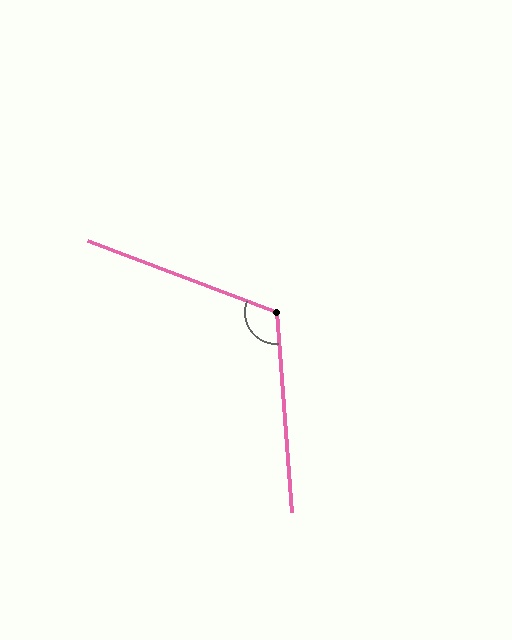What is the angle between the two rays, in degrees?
Approximately 115 degrees.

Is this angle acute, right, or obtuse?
It is obtuse.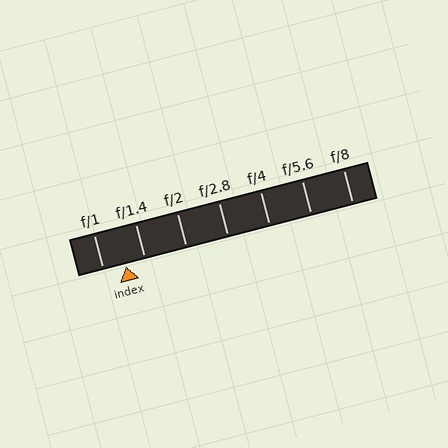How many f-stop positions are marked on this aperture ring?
There are 7 f-stop positions marked.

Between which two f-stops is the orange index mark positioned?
The index mark is between f/1 and f/1.4.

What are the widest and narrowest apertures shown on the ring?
The widest aperture shown is f/1 and the narrowest is f/8.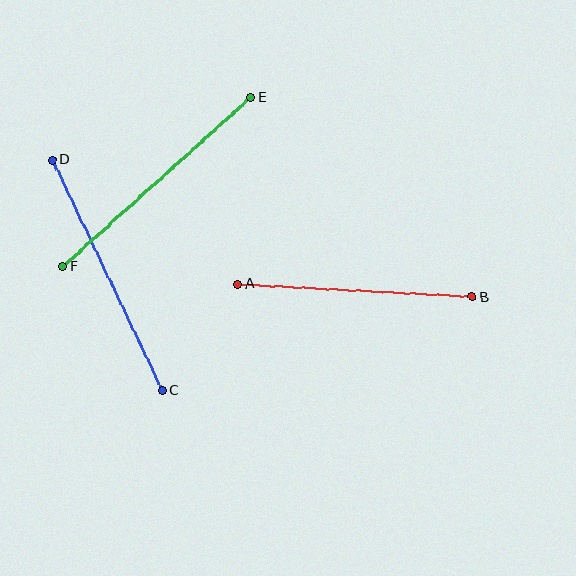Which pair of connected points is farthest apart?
Points C and D are farthest apart.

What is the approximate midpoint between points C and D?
The midpoint is at approximately (107, 275) pixels.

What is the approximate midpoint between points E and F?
The midpoint is at approximately (157, 182) pixels.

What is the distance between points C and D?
The distance is approximately 255 pixels.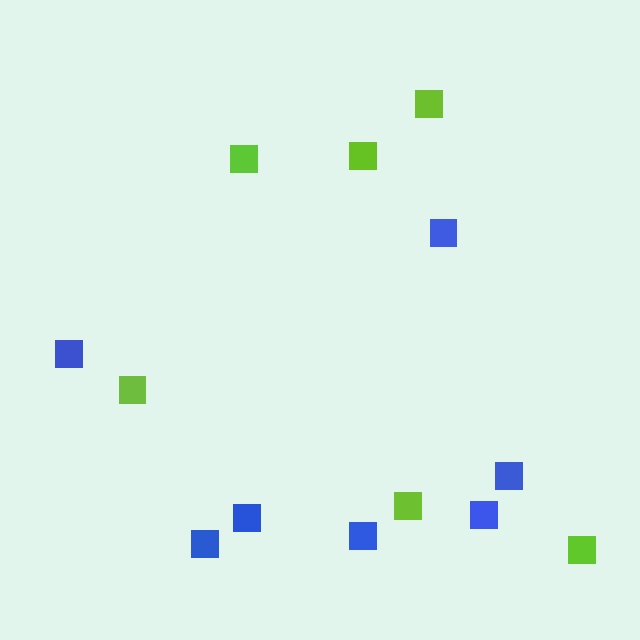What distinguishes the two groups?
There are 2 groups: one group of blue squares (7) and one group of lime squares (6).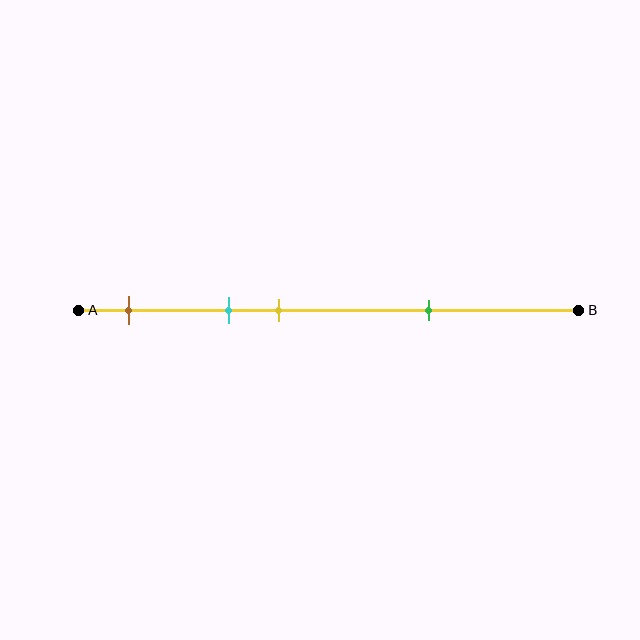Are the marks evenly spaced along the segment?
No, the marks are not evenly spaced.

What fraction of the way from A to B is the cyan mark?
The cyan mark is approximately 30% (0.3) of the way from A to B.